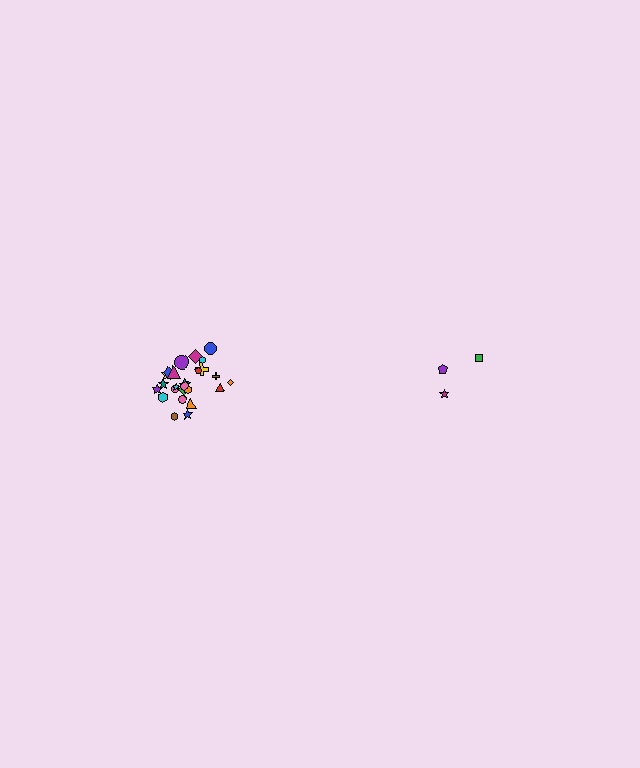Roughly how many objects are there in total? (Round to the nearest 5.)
Roughly 30 objects in total.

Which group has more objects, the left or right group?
The left group.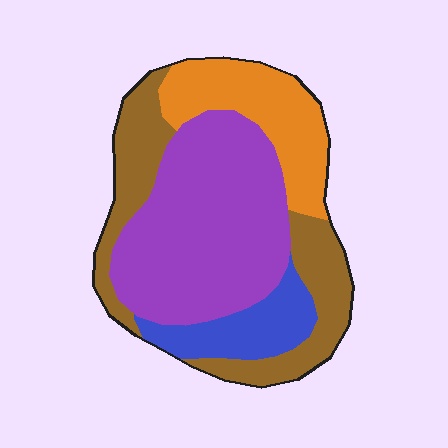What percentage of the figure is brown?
Brown takes up about one quarter (1/4) of the figure.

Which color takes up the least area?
Blue, at roughly 10%.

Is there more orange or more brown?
Brown.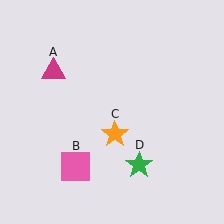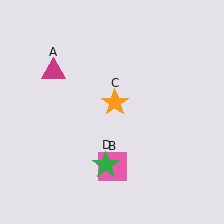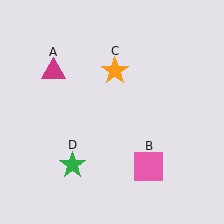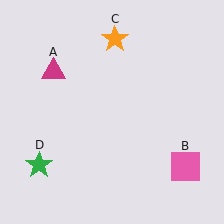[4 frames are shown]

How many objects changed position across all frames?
3 objects changed position: pink square (object B), orange star (object C), green star (object D).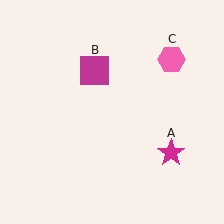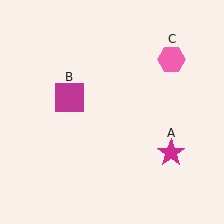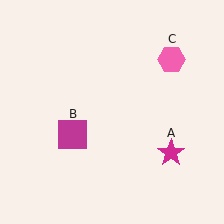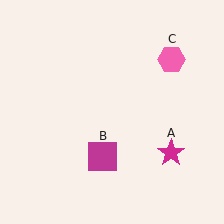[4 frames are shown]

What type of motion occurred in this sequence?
The magenta square (object B) rotated counterclockwise around the center of the scene.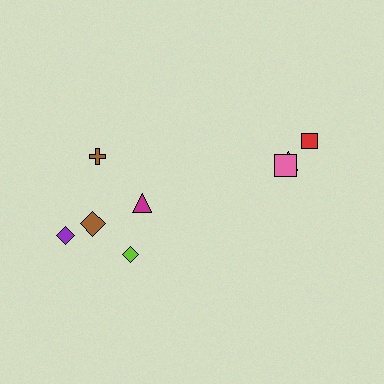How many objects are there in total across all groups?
There are 8 objects.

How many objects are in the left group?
There are 5 objects.